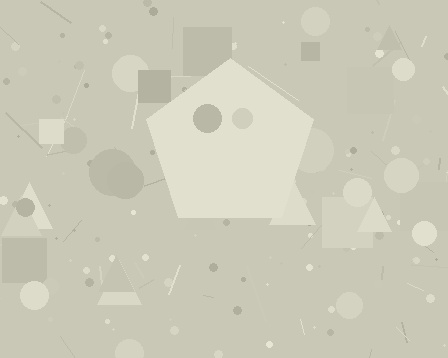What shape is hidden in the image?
A pentagon is hidden in the image.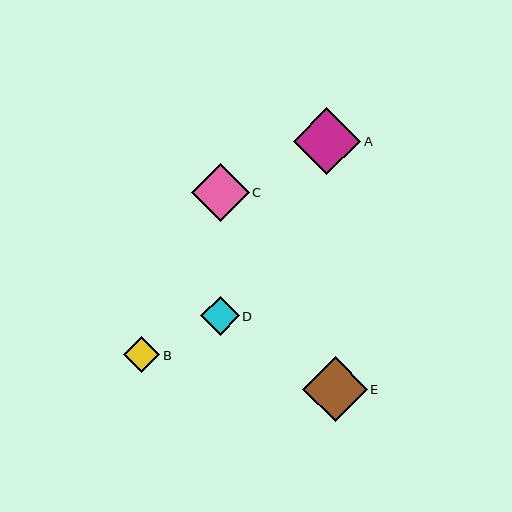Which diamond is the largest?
Diamond A is the largest with a size of approximately 67 pixels.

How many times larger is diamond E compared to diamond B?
Diamond E is approximately 1.8 times the size of diamond B.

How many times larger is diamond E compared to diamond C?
Diamond E is approximately 1.1 times the size of diamond C.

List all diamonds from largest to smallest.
From largest to smallest: A, E, C, D, B.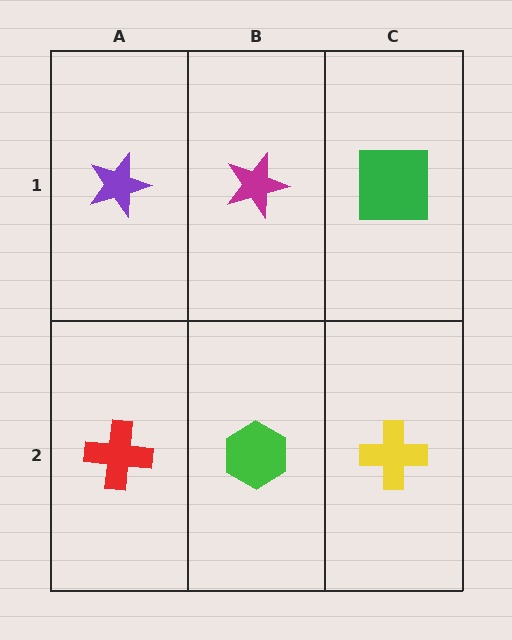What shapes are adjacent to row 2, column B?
A magenta star (row 1, column B), a red cross (row 2, column A), a yellow cross (row 2, column C).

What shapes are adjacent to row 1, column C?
A yellow cross (row 2, column C), a magenta star (row 1, column B).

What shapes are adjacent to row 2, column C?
A green square (row 1, column C), a green hexagon (row 2, column B).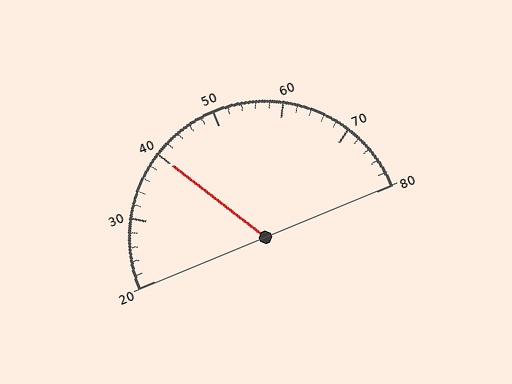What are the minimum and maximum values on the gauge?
The gauge ranges from 20 to 80.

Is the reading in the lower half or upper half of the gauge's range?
The reading is in the lower half of the range (20 to 80).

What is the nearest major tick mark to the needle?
The nearest major tick mark is 40.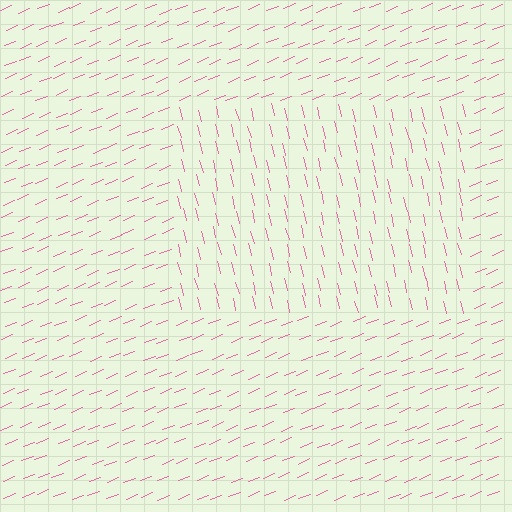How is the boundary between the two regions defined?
The boundary is defined purely by a change in line orientation (approximately 82 degrees difference). All lines are the same color and thickness.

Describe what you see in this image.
The image is filled with small pink line segments. A rectangle region in the image has lines oriented differently from the surrounding lines, creating a visible texture boundary.